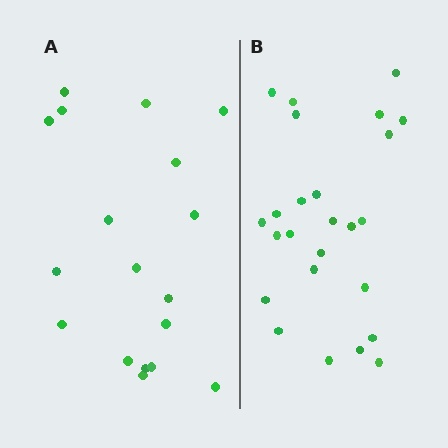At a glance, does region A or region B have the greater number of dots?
Region B (the right region) has more dots.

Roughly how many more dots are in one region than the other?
Region B has roughly 8 or so more dots than region A.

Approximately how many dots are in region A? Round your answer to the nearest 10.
About 20 dots. (The exact count is 18, which rounds to 20.)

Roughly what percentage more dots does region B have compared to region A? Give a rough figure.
About 40% more.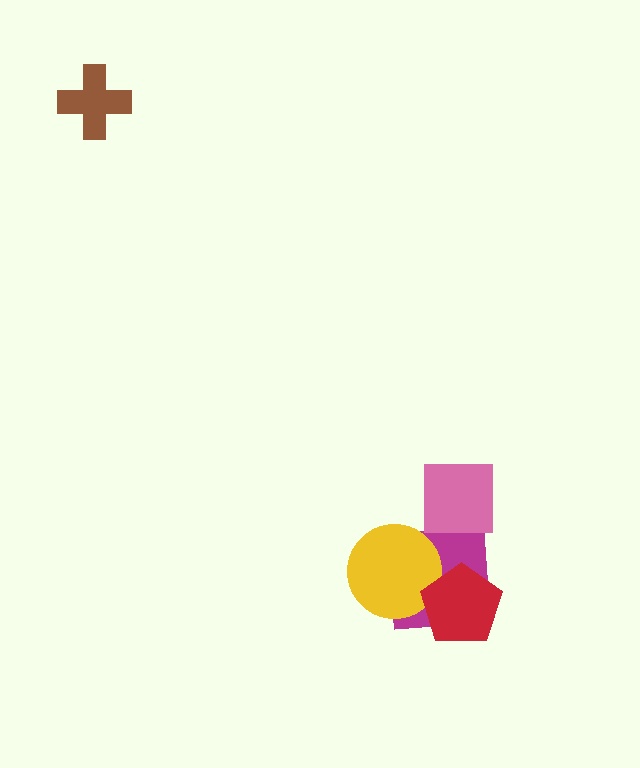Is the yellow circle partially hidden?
Yes, it is partially covered by another shape.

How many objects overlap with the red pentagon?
2 objects overlap with the red pentagon.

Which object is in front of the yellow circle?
The red pentagon is in front of the yellow circle.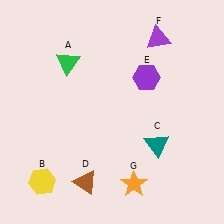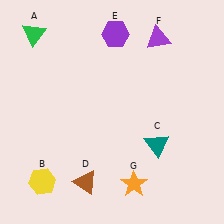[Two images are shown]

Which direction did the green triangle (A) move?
The green triangle (A) moved left.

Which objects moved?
The objects that moved are: the green triangle (A), the purple hexagon (E).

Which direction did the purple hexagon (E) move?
The purple hexagon (E) moved up.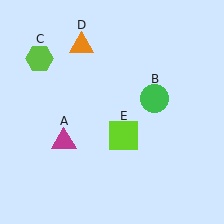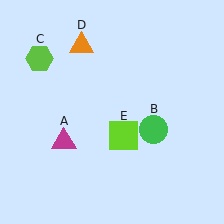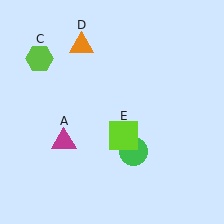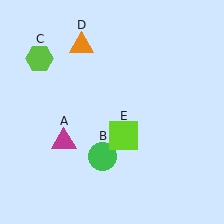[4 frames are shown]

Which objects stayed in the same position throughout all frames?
Magenta triangle (object A) and lime hexagon (object C) and orange triangle (object D) and lime square (object E) remained stationary.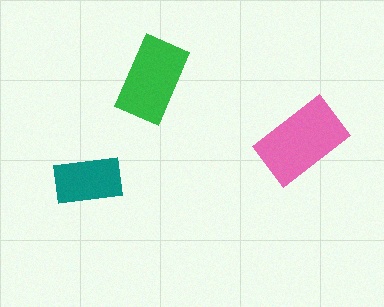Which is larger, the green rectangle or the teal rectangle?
The green one.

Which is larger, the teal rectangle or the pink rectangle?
The pink one.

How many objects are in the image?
There are 3 objects in the image.